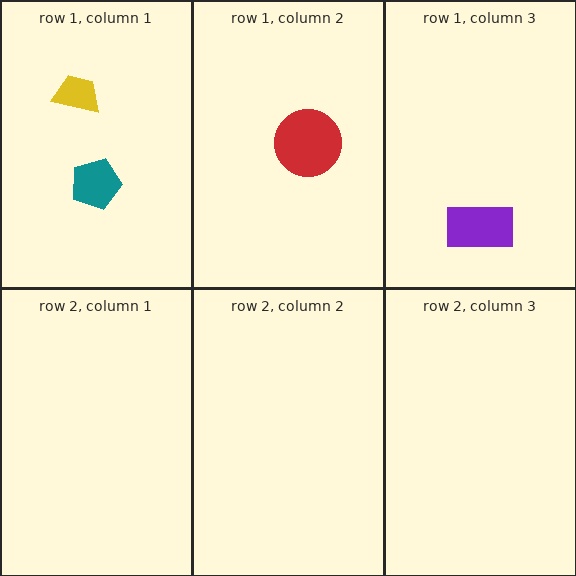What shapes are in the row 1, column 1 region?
The teal pentagon, the yellow trapezoid.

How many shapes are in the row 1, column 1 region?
2.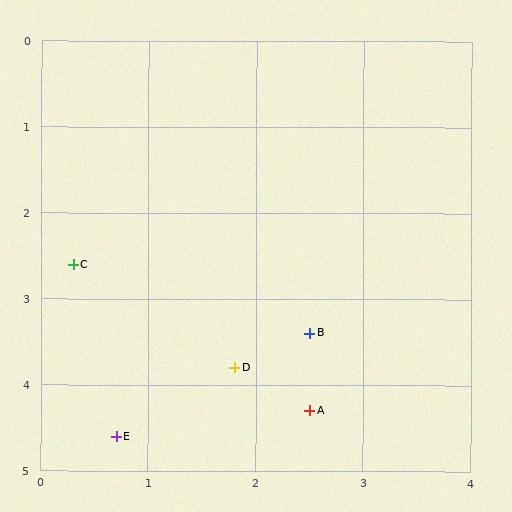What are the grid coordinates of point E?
Point E is at approximately (0.7, 4.6).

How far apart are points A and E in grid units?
Points A and E are about 1.8 grid units apart.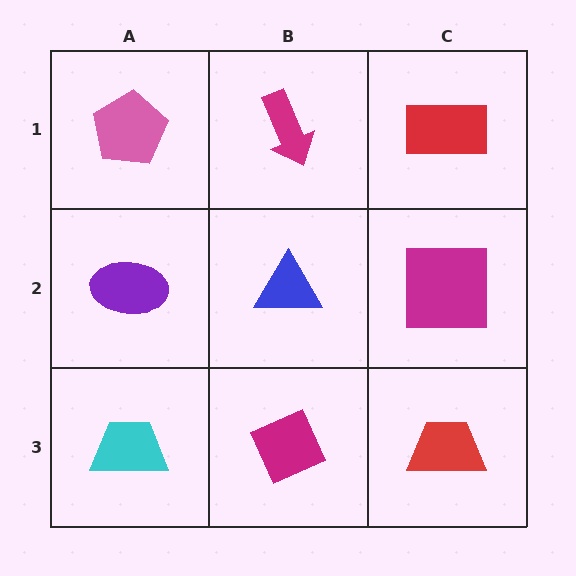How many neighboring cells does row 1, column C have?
2.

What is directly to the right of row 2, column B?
A magenta square.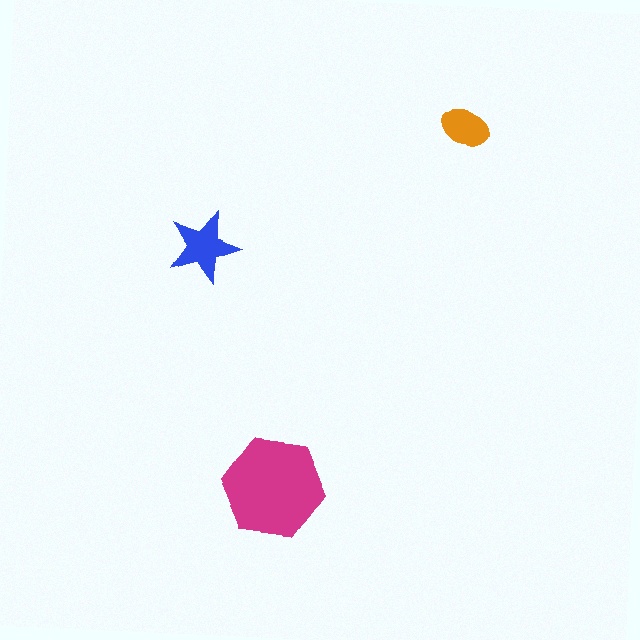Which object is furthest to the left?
The blue star is leftmost.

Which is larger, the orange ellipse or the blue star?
The blue star.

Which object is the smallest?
The orange ellipse.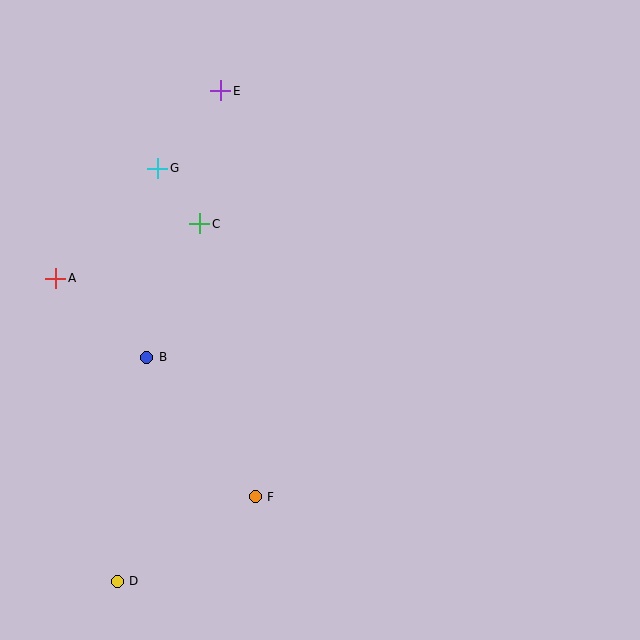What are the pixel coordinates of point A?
Point A is at (56, 278).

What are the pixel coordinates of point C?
Point C is at (200, 224).